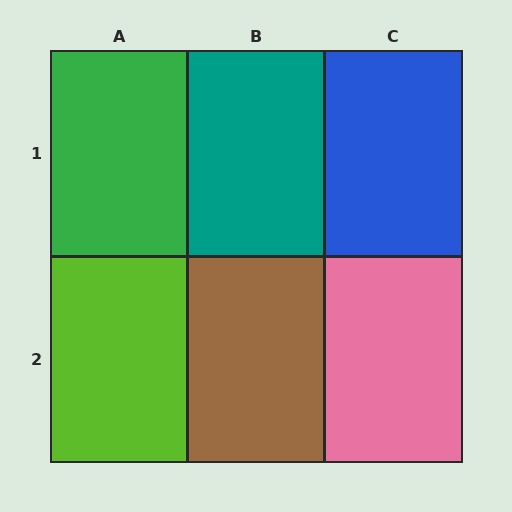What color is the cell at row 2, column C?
Pink.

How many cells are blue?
1 cell is blue.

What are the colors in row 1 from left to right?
Green, teal, blue.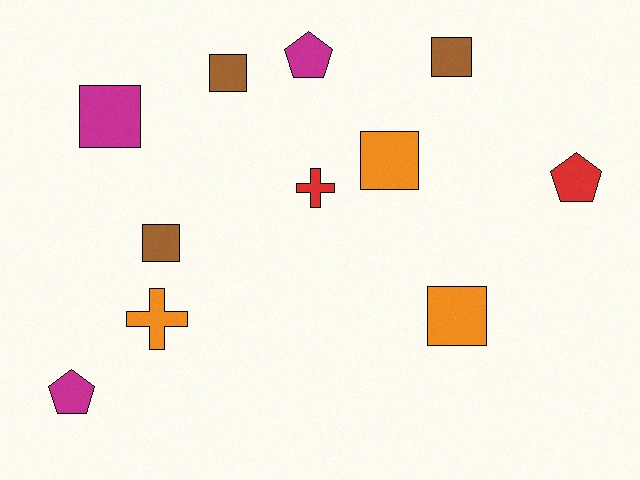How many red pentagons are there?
There is 1 red pentagon.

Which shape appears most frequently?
Square, with 6 objects.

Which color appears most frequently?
Magenta, with 3 objects.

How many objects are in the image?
There are 11 objects.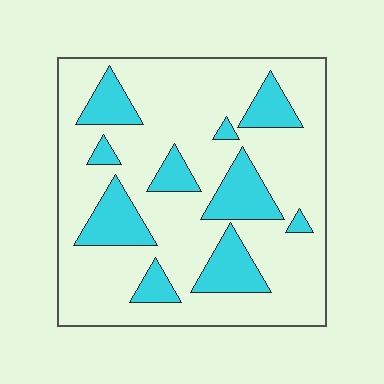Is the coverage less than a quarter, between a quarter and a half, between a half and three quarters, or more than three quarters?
Less than a quarter.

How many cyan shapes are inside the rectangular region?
10.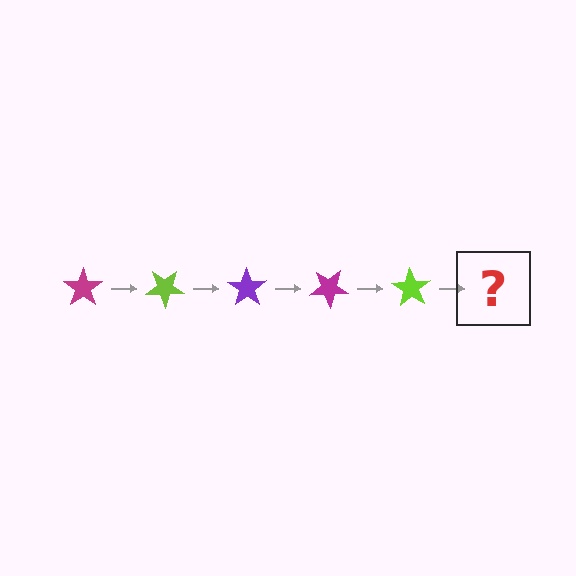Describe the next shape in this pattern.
It should be a purple star, rotated 175 degrees from the start.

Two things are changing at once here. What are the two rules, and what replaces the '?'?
The two rules are that it rotates 35 degrees each step and the color cycles through magenta, lime, and purple. The '?' should be a purple star, rotated 175 degrees from the start.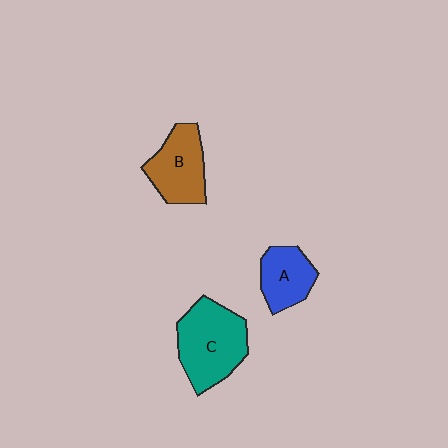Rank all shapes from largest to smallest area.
From largest to smallest: C (teal), B (brown), A (blue).